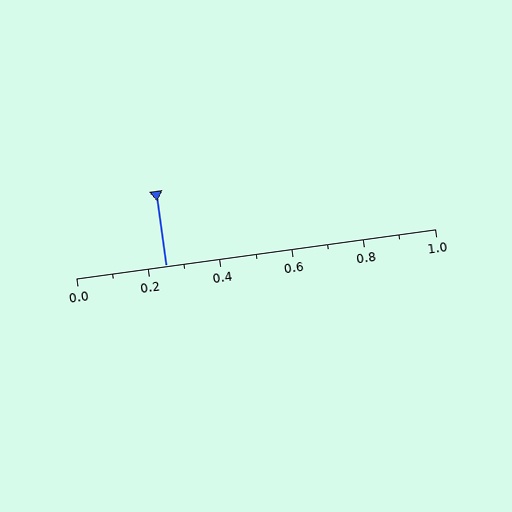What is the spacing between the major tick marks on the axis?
The major ticks are spaced 0.2 apart.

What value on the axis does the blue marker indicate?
The marker indicates approximately 0.25.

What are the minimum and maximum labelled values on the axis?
The axis runs from 0.0 to 1.0.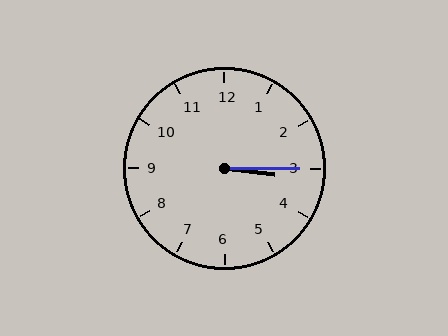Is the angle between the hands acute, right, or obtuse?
It is acute.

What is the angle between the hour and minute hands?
Approximately 8 degrees.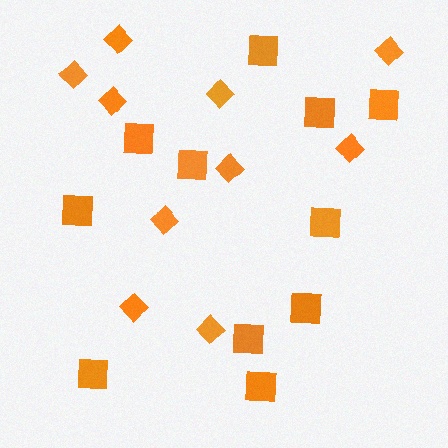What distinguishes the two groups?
There are 2 groups: one group of squares (11) and one group of diamonds (10).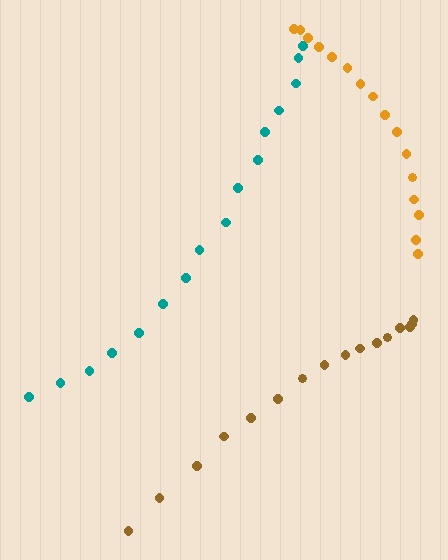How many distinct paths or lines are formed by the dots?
There are 3 distinct paths.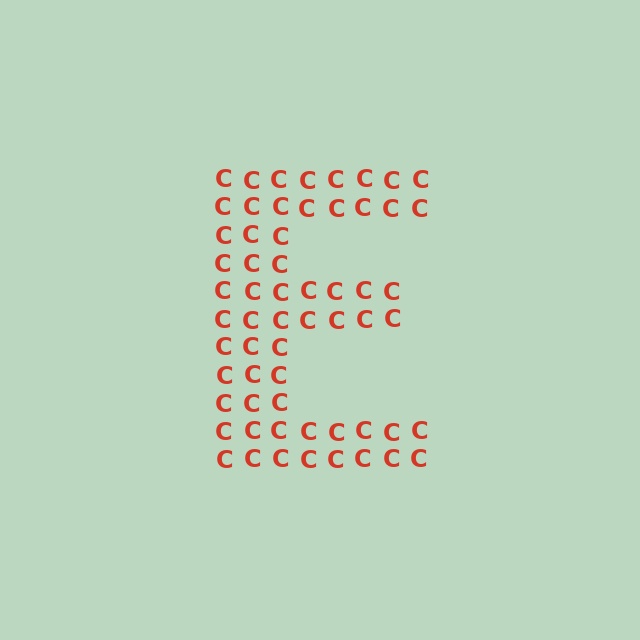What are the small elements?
The small elements are letter C's.